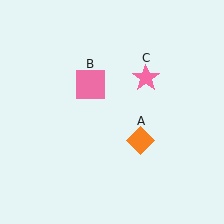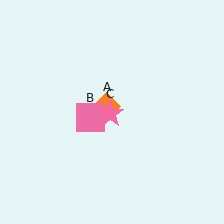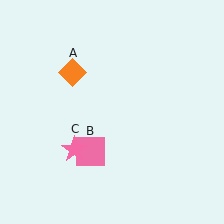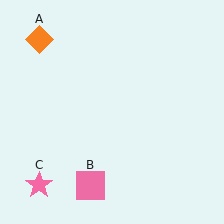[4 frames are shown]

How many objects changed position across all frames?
3 objects changed position: orange diamond (object A), pink square (object B), pink star (object C).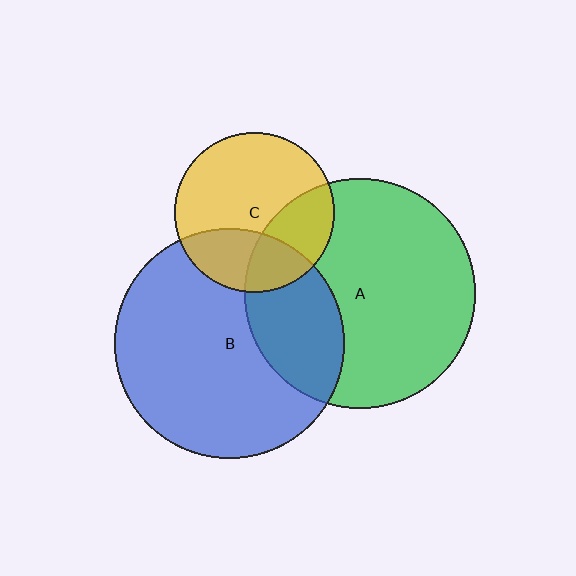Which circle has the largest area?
Circle B (blue).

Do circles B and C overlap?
Yes.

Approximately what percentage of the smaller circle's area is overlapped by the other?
Approximately 30%.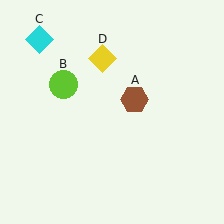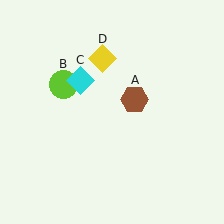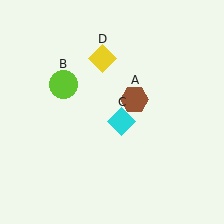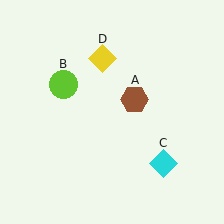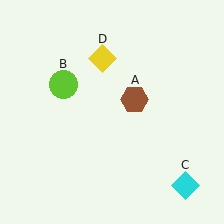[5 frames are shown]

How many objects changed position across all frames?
1 object changed position: cyan diamond (object C).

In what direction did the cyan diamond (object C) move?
The cyan diamond (object C) moved down and to the right.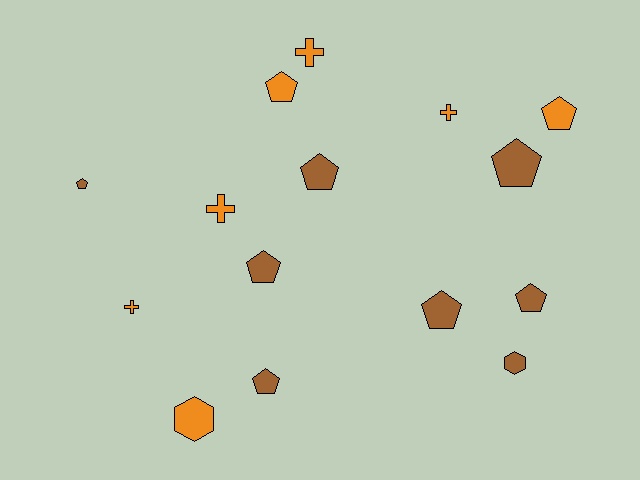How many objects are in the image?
There are 15 objects.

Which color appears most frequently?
Brown, with 8 objects.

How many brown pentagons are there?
There are 7 brown pentagons.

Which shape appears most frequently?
Pentagon, with 9 objects.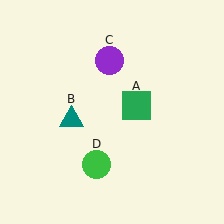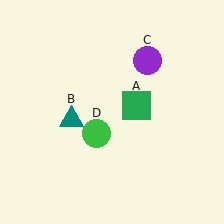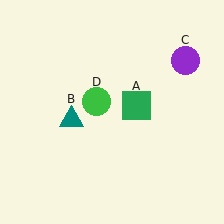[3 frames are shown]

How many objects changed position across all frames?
2 objects changed position: purple circle (object C), green circle (object D).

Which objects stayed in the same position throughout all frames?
Green square (object A) and teal triangle (object B) remained stationary.